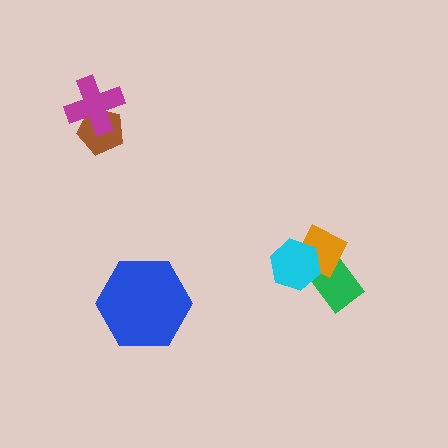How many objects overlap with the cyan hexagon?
2 objects overlap with the cyan hexagon.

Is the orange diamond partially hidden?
Yes, it is partially covered by another shape.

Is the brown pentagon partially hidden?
Yes, it is partially covered by another shape.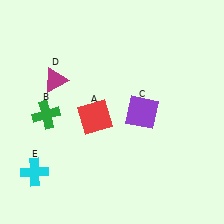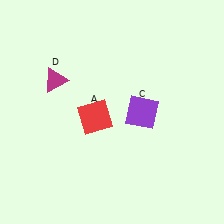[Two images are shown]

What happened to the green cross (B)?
The green cross (B) was removed in Image 2. It was in the bottom-left area of Image 1.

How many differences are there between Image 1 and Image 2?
There are 2 differences between the two images.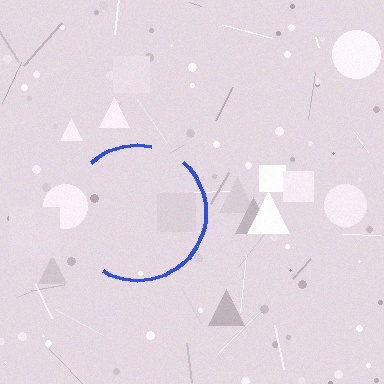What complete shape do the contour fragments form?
The contour fragments form a circle.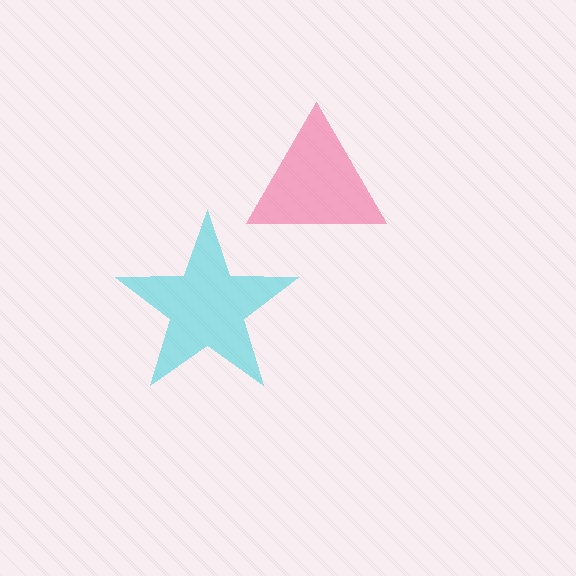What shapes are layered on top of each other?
The layered shapes are: a cyan star, a pink triangle.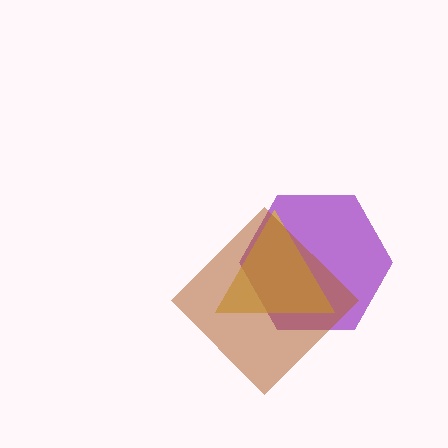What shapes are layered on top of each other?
The layered shapes are: a purple hexagon, a yellow triangle, a brown diamond.